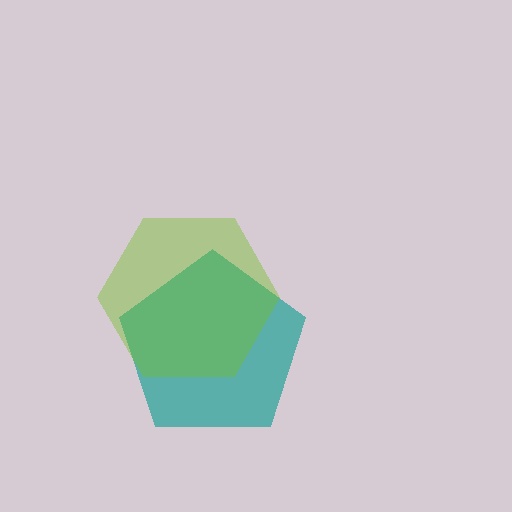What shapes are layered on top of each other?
The layered shapes are: a teal pentagon, a lime hexagon.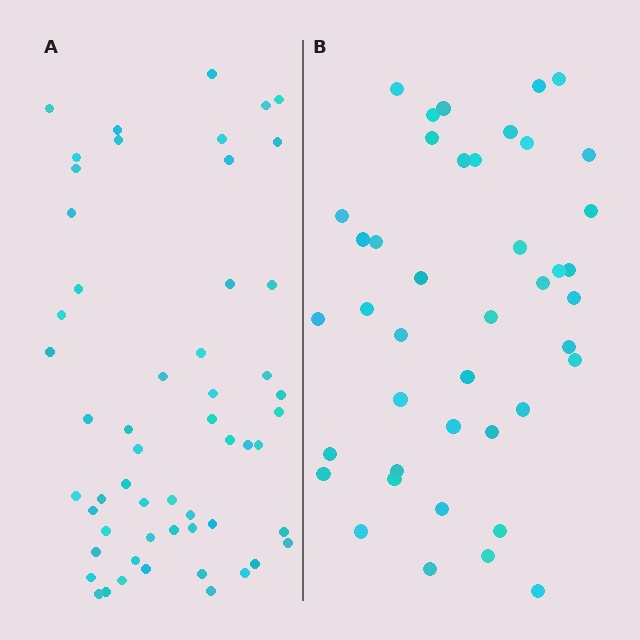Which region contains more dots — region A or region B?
Region A (the left region) has more dots.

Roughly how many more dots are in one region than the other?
Region A has approximately 15 more dots than region B.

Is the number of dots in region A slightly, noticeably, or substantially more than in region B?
Region A has noticeably more, but not dramatically so. The ratio is roughly 1.3 to 1.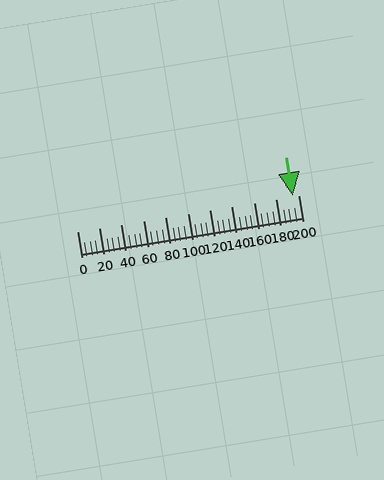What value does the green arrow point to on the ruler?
The green arrow points to approximately 195.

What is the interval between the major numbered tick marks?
The major tick marks are spaced 20 units apart.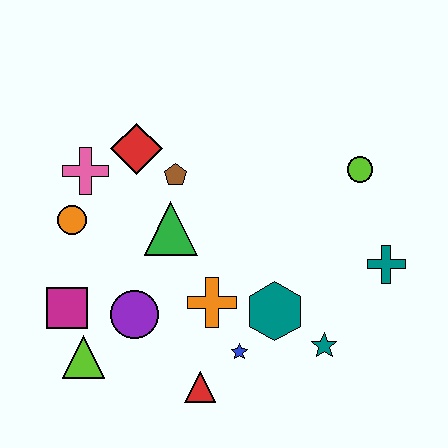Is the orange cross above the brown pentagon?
No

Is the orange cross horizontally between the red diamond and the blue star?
Yes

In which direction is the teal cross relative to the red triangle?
The teal cross is to the right of the red triangle.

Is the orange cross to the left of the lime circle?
Yes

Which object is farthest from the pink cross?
The teal cross is farthest from the pink cross.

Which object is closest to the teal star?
The teal hexagon is closest to the teal star.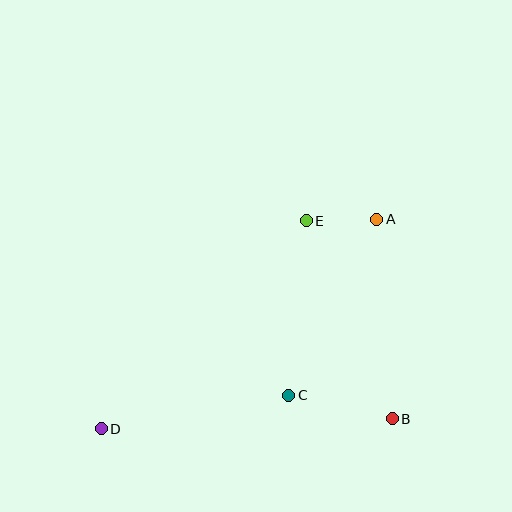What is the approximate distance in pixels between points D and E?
The distance between D and E is approximately 292 pixels.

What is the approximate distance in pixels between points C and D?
The distance between C and D is approximately 190 pixels.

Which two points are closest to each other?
Points A and E are closest to each other.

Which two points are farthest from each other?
Points A and D are farthest from each other.